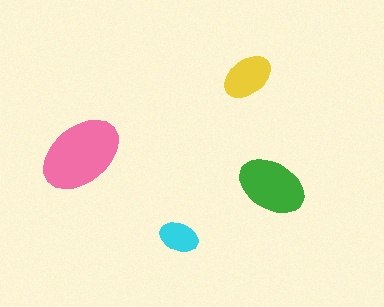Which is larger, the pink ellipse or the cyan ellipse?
The pink one.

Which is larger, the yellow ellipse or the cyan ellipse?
The yellow one.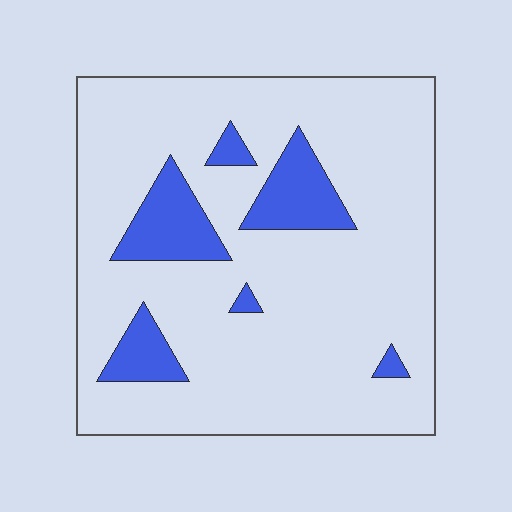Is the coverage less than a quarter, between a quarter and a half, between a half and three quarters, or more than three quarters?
Less than a quarter.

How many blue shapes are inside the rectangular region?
6.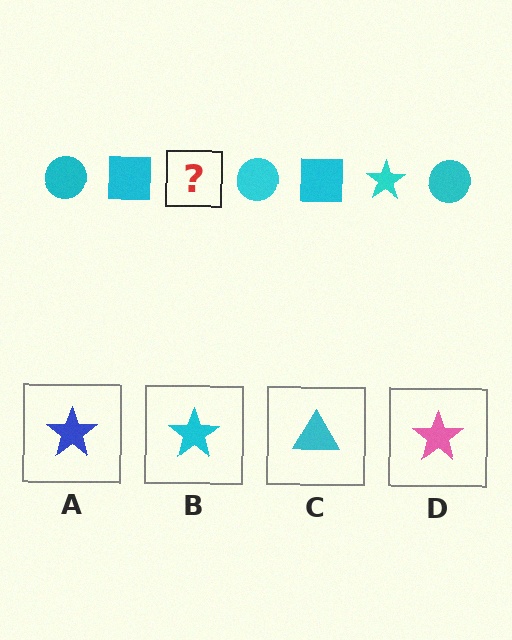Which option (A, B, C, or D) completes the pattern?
B.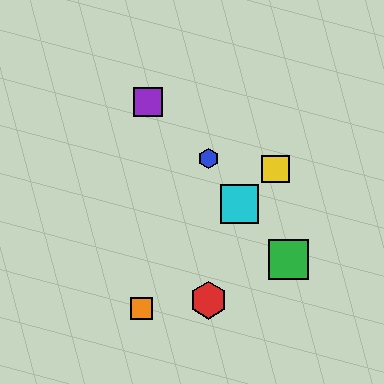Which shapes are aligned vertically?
The red hexagon, the blue hexagon are aligned vertically.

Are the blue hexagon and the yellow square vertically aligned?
No, the blue hexagon is at x≈209 and the yellow square is at x≈276.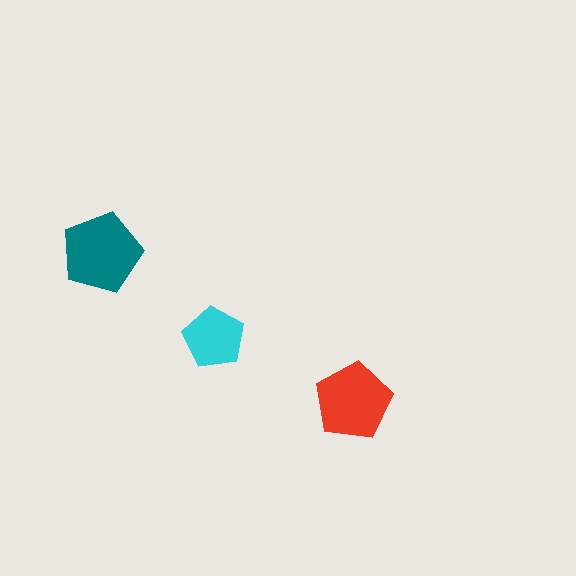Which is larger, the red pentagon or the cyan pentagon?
The red one.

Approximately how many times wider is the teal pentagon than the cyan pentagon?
About 1.5 times wider.